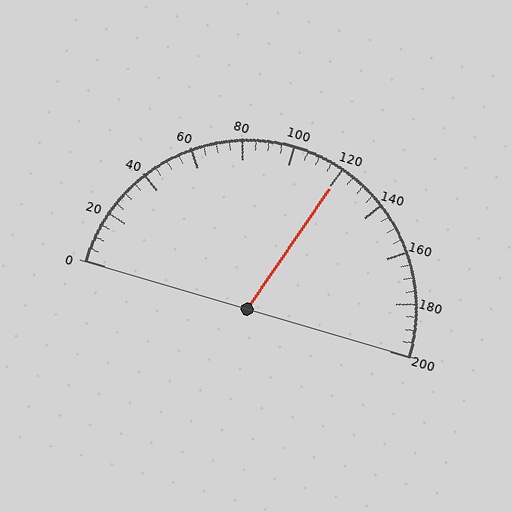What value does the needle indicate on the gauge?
The needle indicates approximately 120.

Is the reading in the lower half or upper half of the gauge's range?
The reading is in the upper half of the range (0 to 200).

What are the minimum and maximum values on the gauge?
The gauge ranges from 0 to 200.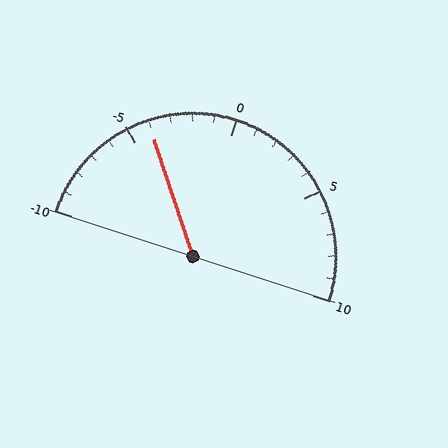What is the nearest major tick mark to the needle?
The nearest major tick mark is -5.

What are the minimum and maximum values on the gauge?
The gauge ranges from -10 to 10.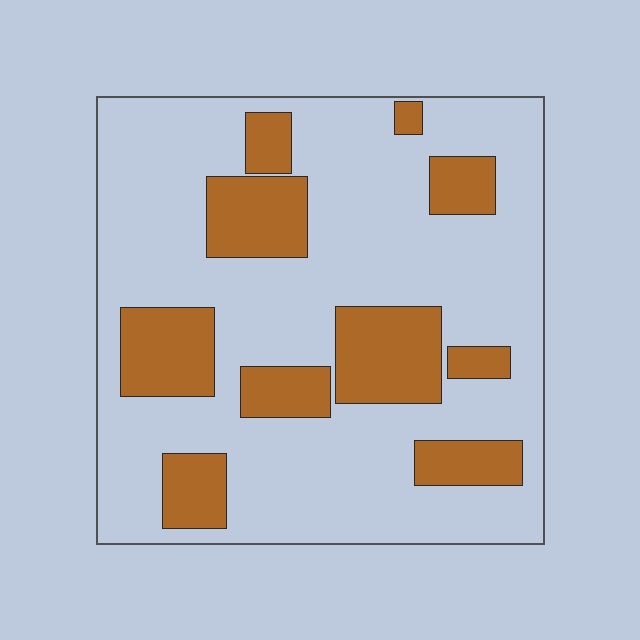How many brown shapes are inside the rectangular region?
10.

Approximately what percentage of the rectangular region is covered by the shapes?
Approximately 25%.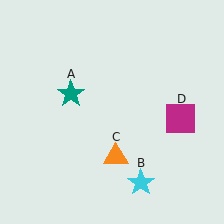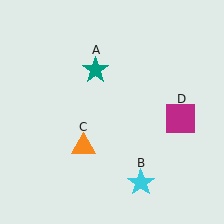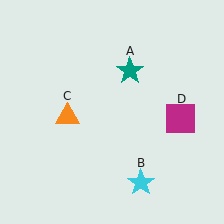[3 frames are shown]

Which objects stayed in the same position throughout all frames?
Cyan star (object B) and magenta square (object D) remained stationary.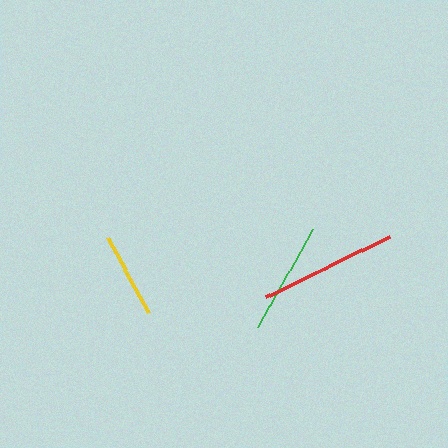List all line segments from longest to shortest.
From longest to shortest: red, green, yellow.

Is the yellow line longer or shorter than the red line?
The red line is longer than the yellow line.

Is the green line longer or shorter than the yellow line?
The green line is longer than the yellow line.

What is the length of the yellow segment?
The yellow segment is approximately 86 pixels long.